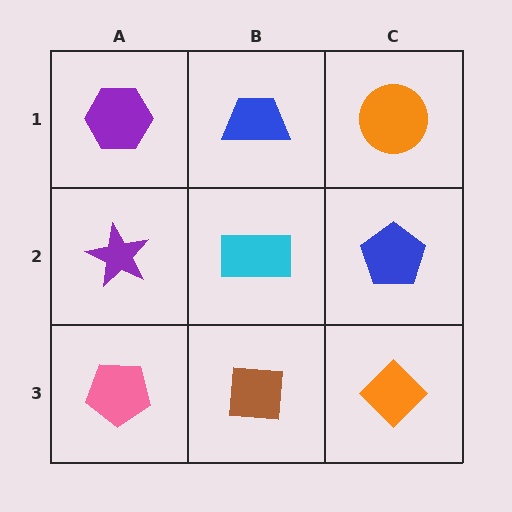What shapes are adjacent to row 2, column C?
An orange circle (row 1, column C), an orange diamond (row 3, column C), a cyan rectangle (row 2, column B).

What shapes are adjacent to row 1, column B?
A cyan rectangle (row 2, column B), a purple hexagon (row 1, column A), an orange circle (row 1, column C).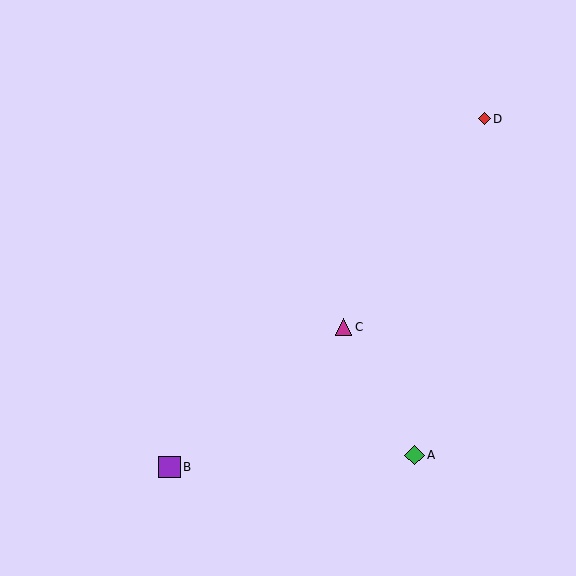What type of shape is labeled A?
Shape A is a green diamond.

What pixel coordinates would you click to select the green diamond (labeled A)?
Click at (415, 455) to select the green diamond A.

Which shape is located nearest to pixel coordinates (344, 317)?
The magenta triangle (labeled C) at (344, 327) is nearest to that location.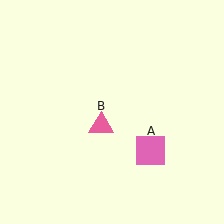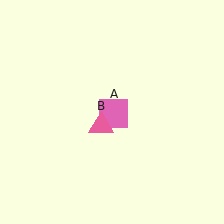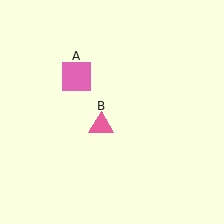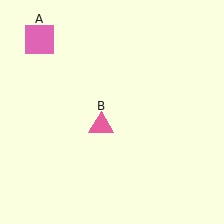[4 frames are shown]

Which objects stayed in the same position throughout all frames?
Pink triangle (object B) remained stationary.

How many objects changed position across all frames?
1 object changed position: pink square (object A).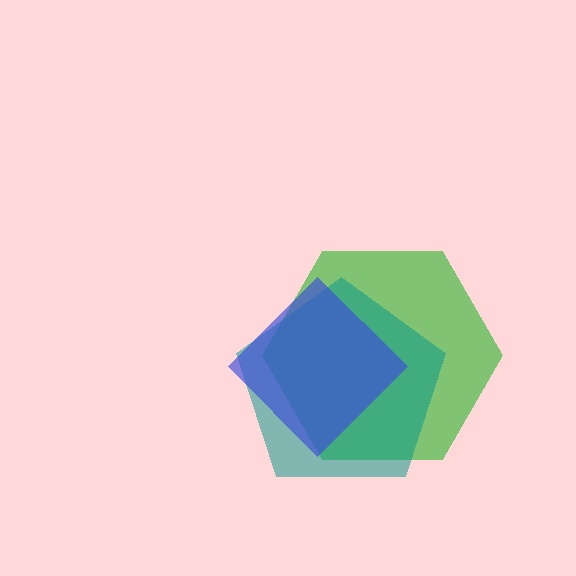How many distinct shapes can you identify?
There are 3 distinct shapes: a green hexagon, a teal pentagon, a blue diamond.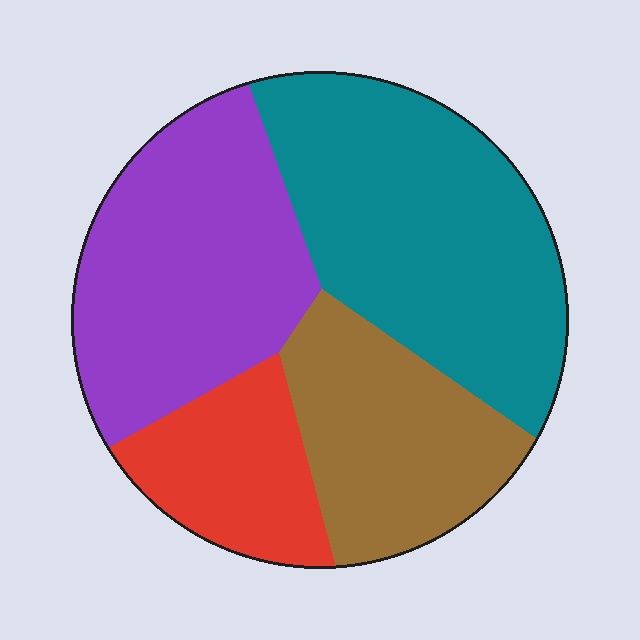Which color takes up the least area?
Red, at roughly 15%.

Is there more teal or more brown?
Teal.